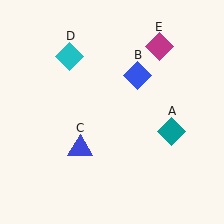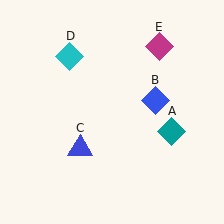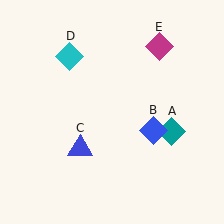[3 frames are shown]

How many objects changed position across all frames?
1 object changed position: blue diamond (object B).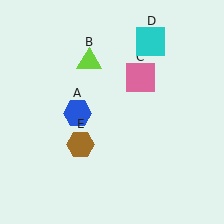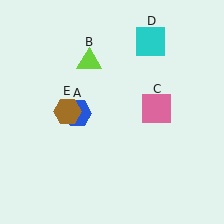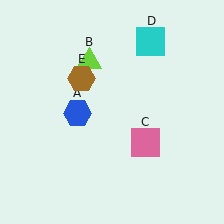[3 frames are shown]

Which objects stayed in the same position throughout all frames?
Blue hexagon (object A) and lime triangle (object B) and cyan square (object D) remained stationary.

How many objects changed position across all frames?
2 objects changed position: pink square (object C), brown hexagon (object E).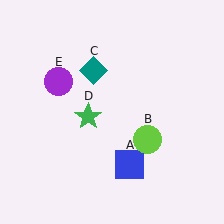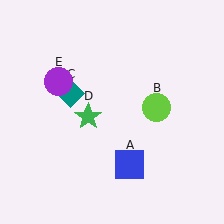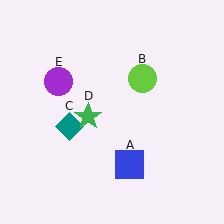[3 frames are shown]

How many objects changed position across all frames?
2 objects changed position: lime circle (object B), teal diamond (object C).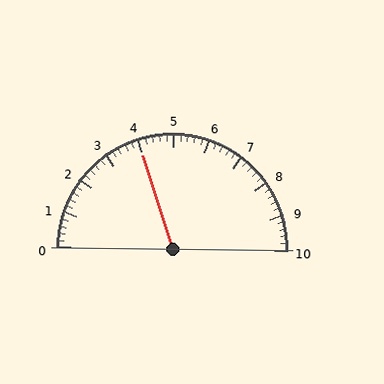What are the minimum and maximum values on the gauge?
The gauge ranges from 0 to 10.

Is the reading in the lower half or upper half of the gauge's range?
The reading is in the lower half of the range (0 to 10).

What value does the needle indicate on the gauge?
The needle indicates approximately 4.0.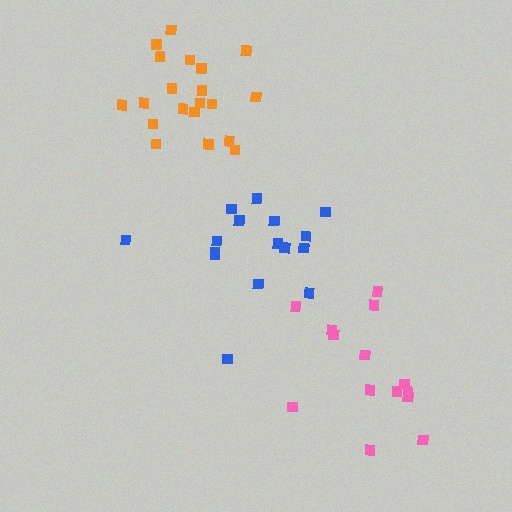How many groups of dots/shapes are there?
There are 3 groups.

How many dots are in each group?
Group 1: 20 dots, Group 2: 16 dots, Group 3: 14 dots (50 total).